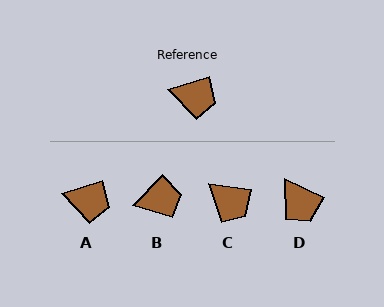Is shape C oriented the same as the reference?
No, it is off by about 26 degrees.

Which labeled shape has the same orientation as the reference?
A.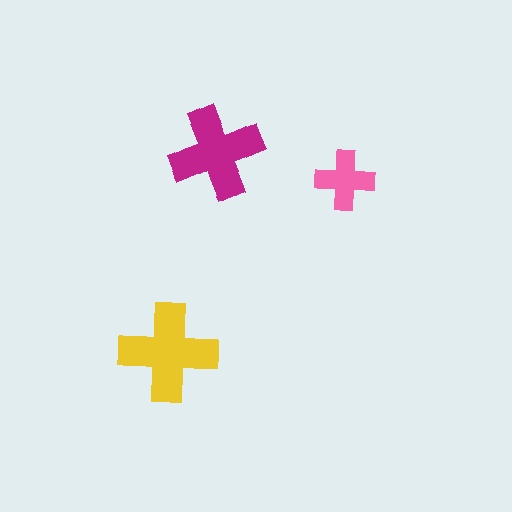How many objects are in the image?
There are 3 objects in the image.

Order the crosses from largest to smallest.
the yellow one, the magenta one, the pink one.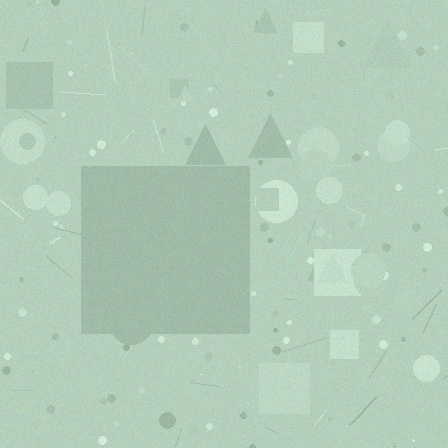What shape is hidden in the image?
A square is hidden in the image.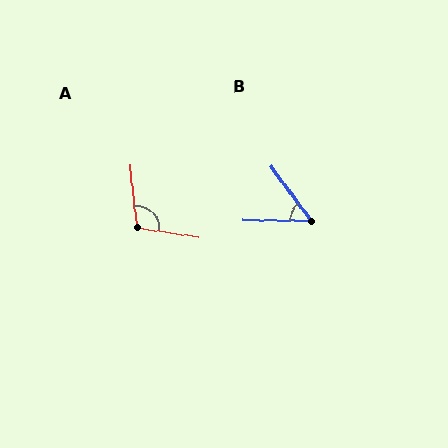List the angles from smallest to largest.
B (53°), A (104°).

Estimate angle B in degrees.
Approximately 53 degrees.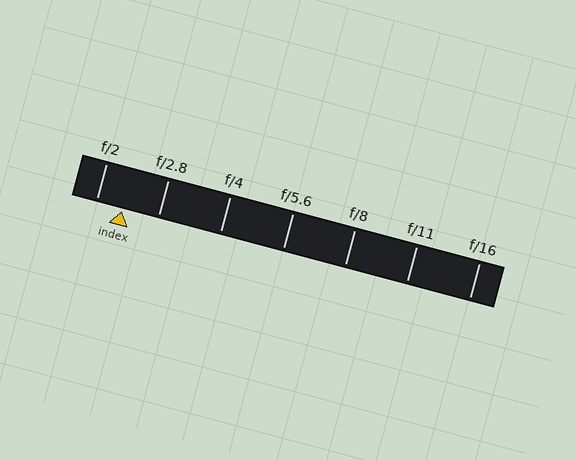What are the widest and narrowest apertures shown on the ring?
The widest aperture shown is f/2 and the narrowest is f/16.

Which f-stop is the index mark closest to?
The index mark is closest to f/2.